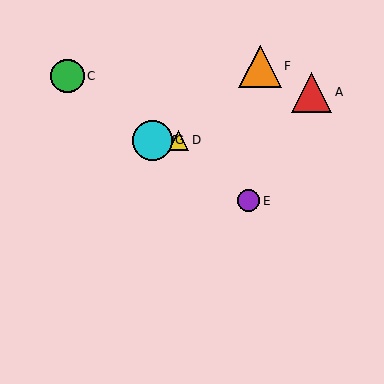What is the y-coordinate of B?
Object B is at y≈140.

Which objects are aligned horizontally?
Objects B, D, G are aligned horizontally.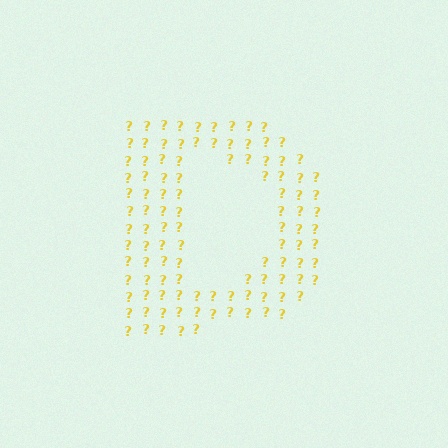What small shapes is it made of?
It is made of small question marks.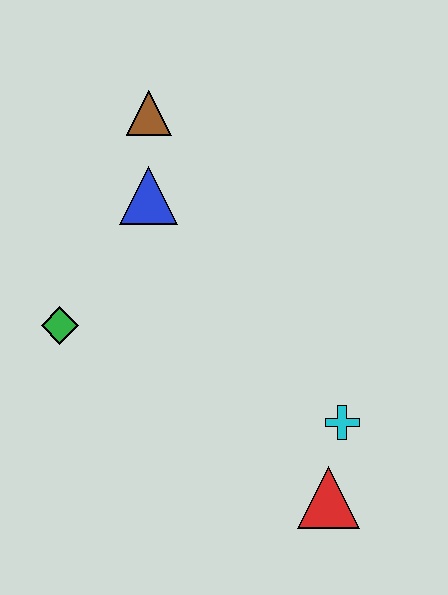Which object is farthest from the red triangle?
The brown triangle is farthest from the red triangle.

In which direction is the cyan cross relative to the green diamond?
The cyan cross is to the right of the green diamond.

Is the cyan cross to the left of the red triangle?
No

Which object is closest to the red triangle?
The cyan cross is closest to the red triangle.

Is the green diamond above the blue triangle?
No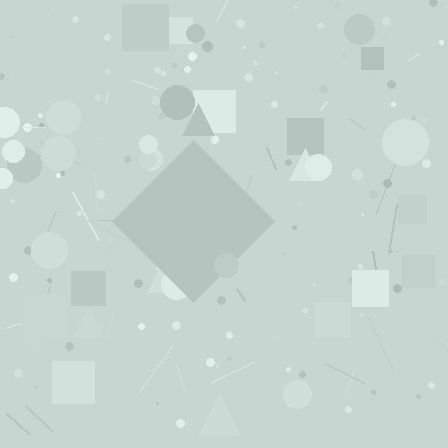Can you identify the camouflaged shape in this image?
The camouflaged shape is a diamond.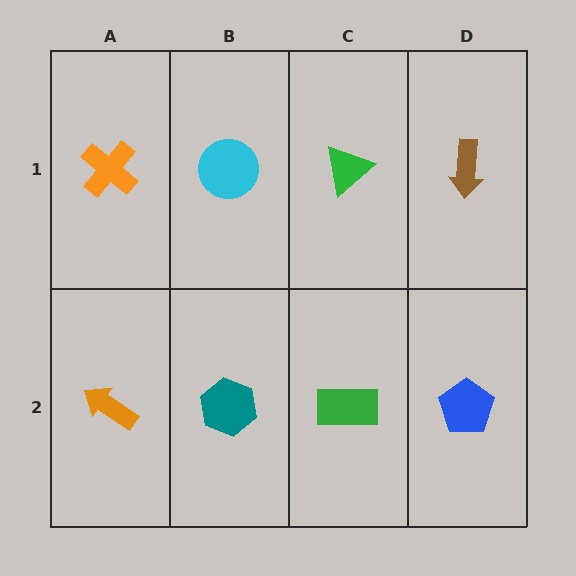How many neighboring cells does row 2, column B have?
3.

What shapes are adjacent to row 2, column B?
A cyan circle (row 1, column B), an orange arrow (row 2, column A), a green rectangle (row 2, column C).